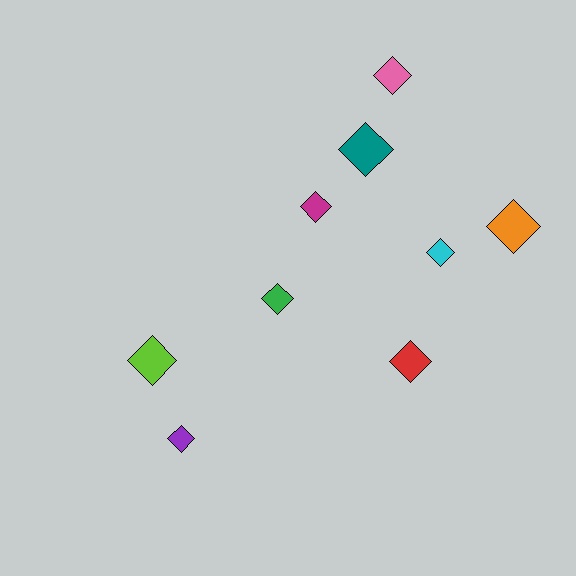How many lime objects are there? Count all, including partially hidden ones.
There is 1 lime object.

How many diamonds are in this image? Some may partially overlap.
There are 9 diamonds.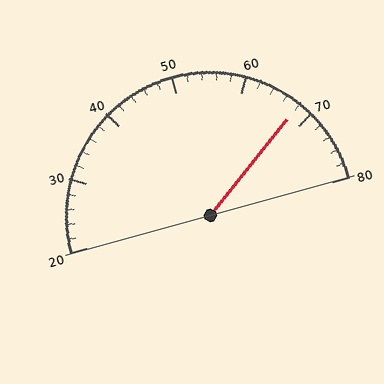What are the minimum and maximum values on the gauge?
The gauge ranges from 20 to 80.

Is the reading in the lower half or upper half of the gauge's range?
The reading is in the upper half of the range (20 to 80).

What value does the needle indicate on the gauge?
The needle indicates approximately 68.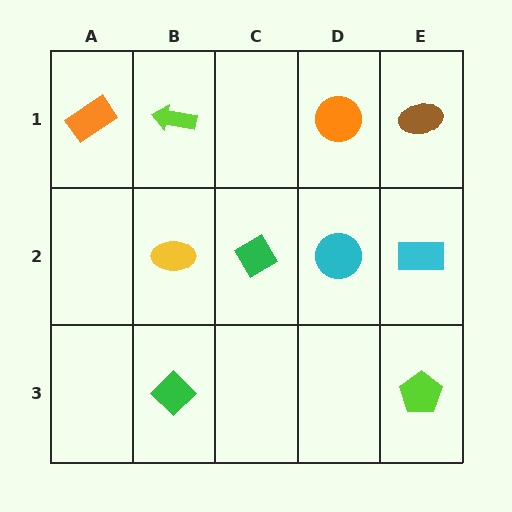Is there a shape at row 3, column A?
No, that cell is empty.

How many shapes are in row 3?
2 shapes.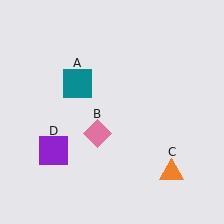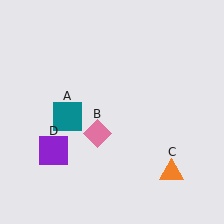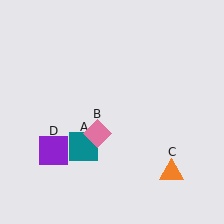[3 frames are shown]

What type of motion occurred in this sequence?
The teal square (object A) rotated counterclockwise around the center of the scene.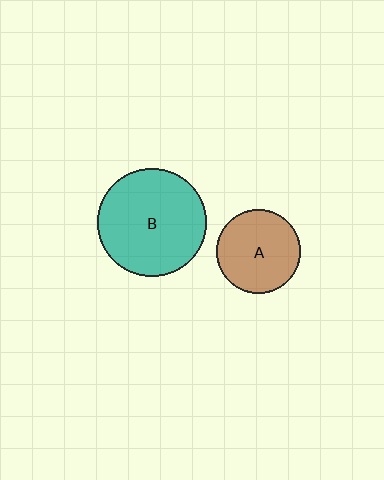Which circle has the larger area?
Circle B (teal).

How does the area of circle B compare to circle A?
Approximately 1.7 times.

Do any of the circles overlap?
No, none of the circles overlap.